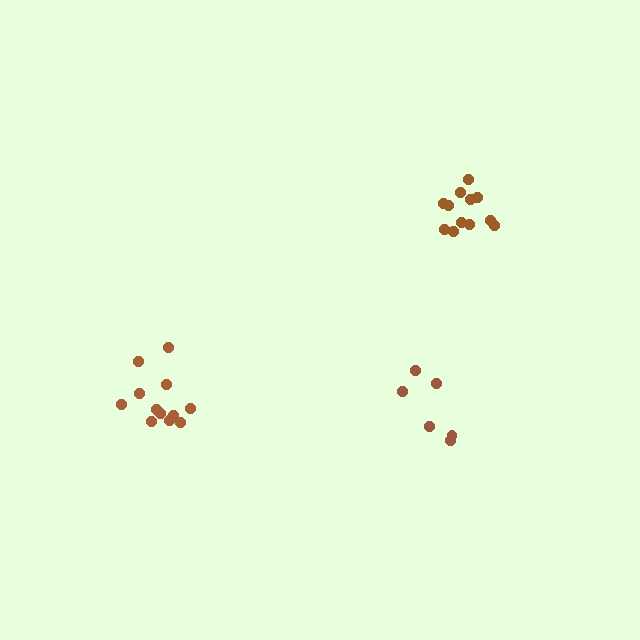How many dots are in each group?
Group 1: 6 dots, Group 2: 12 dots, Group 3: 12 dots (30 total).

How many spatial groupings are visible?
There are 3 spatial groupings.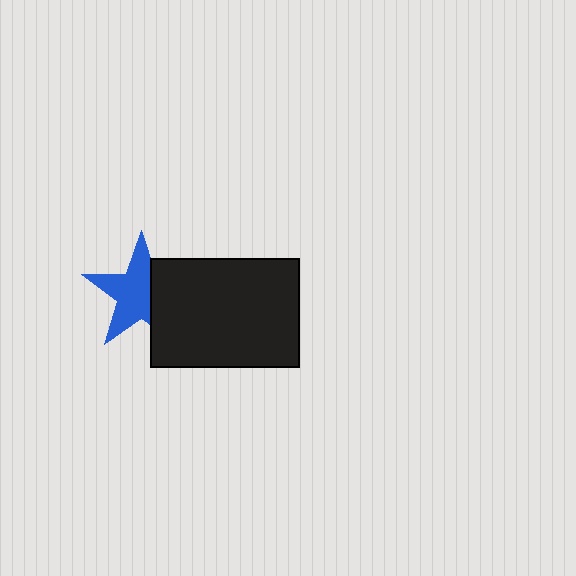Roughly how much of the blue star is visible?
About half of it is visible (roughly 65%).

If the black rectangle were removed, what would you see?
You would see the complete blue star.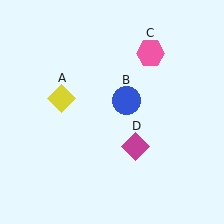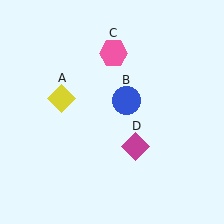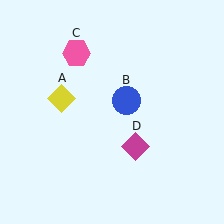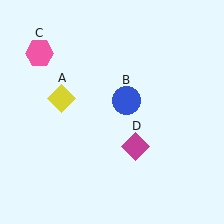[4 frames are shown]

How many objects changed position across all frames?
1 object changed position: pink hexagon (object C).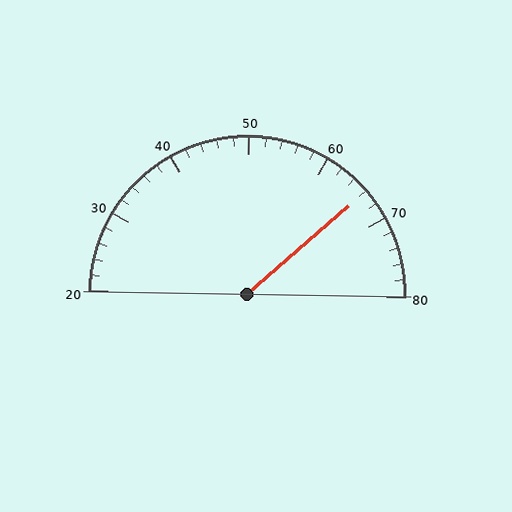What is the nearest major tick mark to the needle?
The nearest major tick mark is 70.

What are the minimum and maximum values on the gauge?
The gauge ranges from 20 to 80.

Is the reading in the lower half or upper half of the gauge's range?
The reading is in the upper half of the range (20 to 80).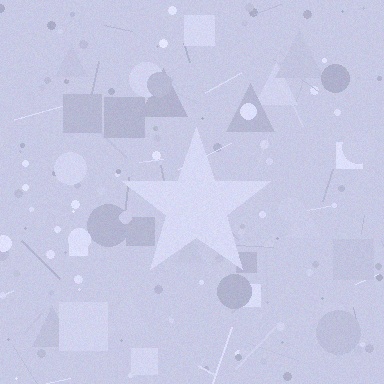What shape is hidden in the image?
A star is hidden in the image.